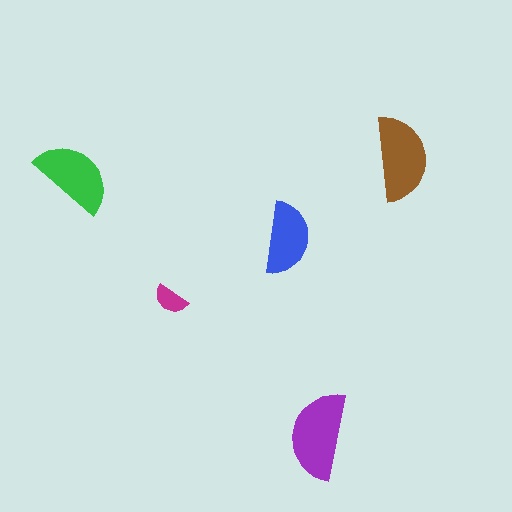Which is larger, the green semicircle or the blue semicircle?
The green one.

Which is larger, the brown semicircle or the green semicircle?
The brown one.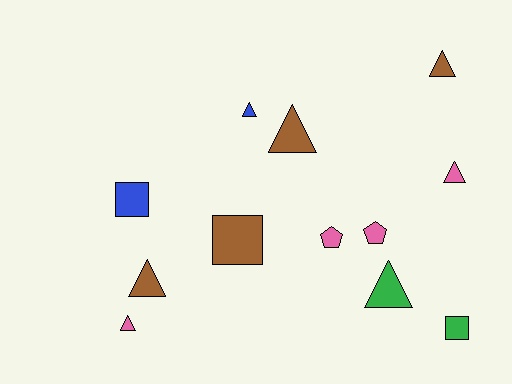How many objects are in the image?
There are 12 objects.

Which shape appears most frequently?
Triangle, with 7 objects.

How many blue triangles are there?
There is 1 blue triangle.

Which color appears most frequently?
Brown, with 4 objects.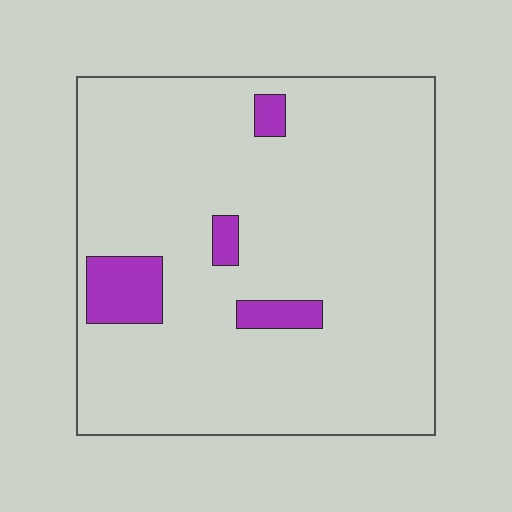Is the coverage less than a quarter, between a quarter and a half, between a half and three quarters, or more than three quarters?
Less than a quarter.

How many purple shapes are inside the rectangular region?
4.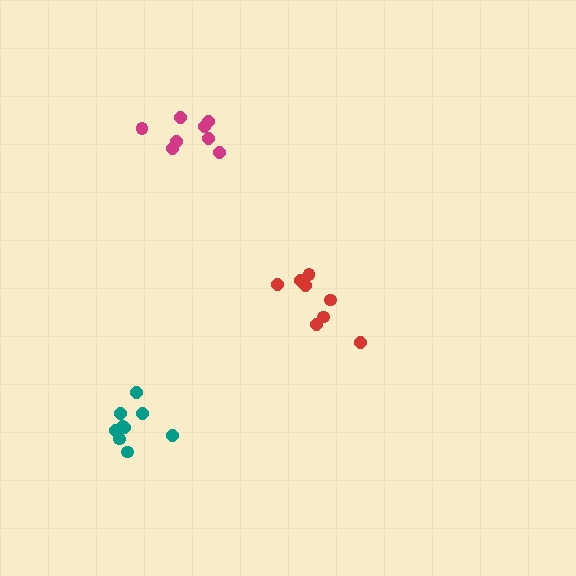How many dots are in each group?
Group 1: 8 dots, Group 2: 9 dots, Group 3: 8 dots (25 total).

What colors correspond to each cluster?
The clusters are colored: red, teal, magenta.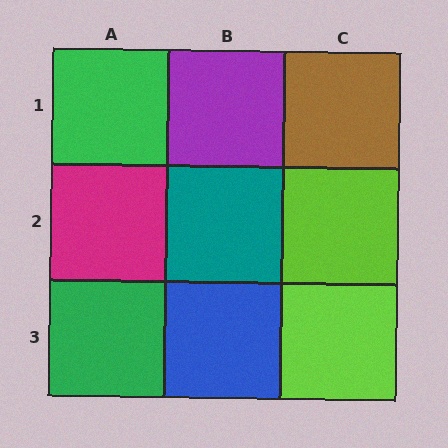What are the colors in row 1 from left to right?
Green, purple, brown.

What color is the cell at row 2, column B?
Teal.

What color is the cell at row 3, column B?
Blue.